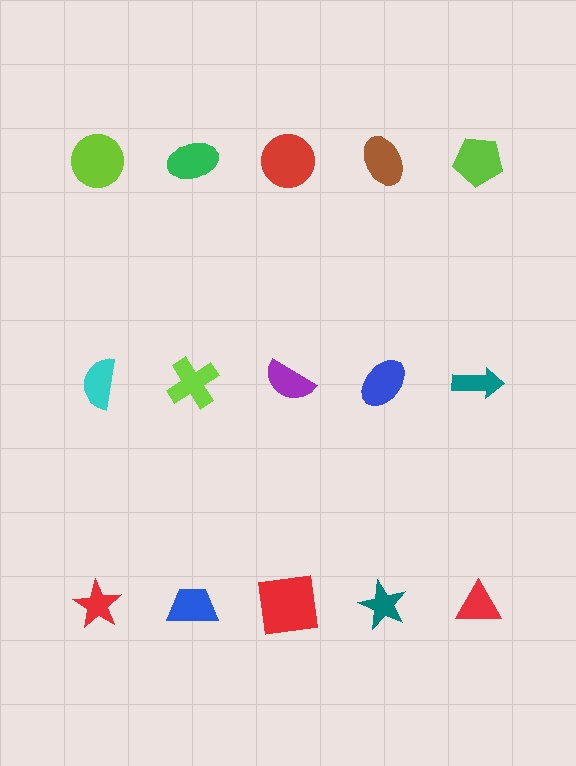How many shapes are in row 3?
5 shapes.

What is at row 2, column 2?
A lime cross.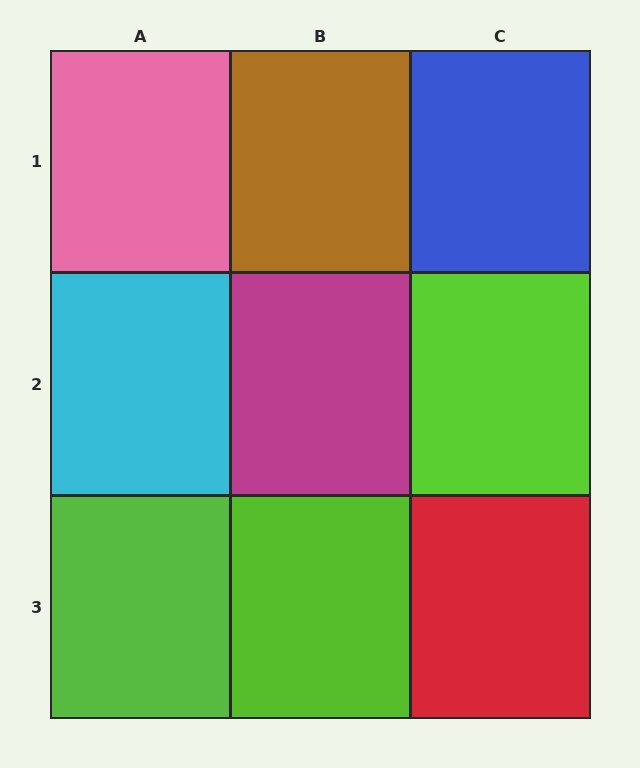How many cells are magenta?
1 cell is magenta.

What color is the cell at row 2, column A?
Cyan.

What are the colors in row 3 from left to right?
Lime, lime, red.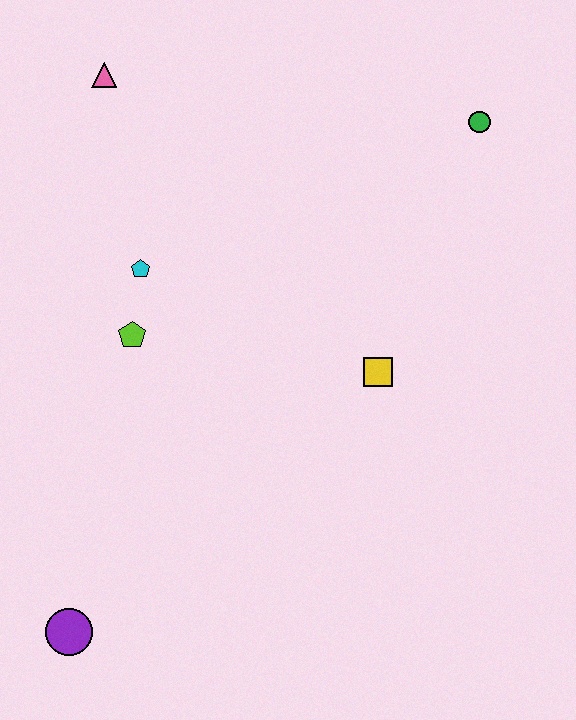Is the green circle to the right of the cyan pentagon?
Yes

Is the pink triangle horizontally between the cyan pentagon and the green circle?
No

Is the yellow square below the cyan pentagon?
Yes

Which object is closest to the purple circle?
The lime pentagon is closest to the purple circle.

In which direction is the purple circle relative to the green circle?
The purple circle is below the green circle.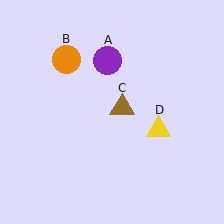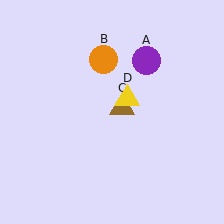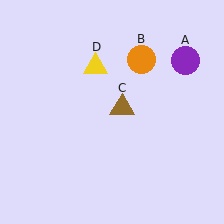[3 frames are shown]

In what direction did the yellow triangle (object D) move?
The yellow triangle (object D) moved up and to the left.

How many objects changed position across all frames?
3 objects changed position: purple circle (object A), orange circle (object B), yellow triangle (object D).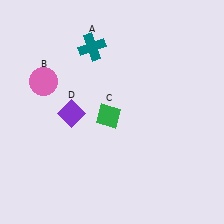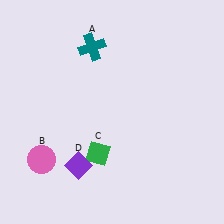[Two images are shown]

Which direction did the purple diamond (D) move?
The purple diamond (D) moved down.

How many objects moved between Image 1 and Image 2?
3 objects moved between the two images.